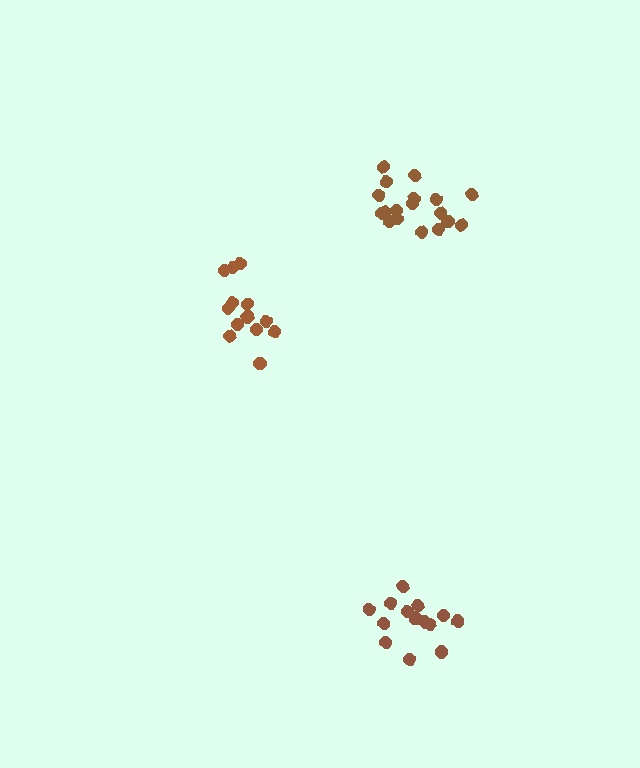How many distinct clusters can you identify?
There are 3 distinct clusters.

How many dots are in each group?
Group 1: 14 dots, Group 2: 14 dots, Group 3: 18 dots (46 total).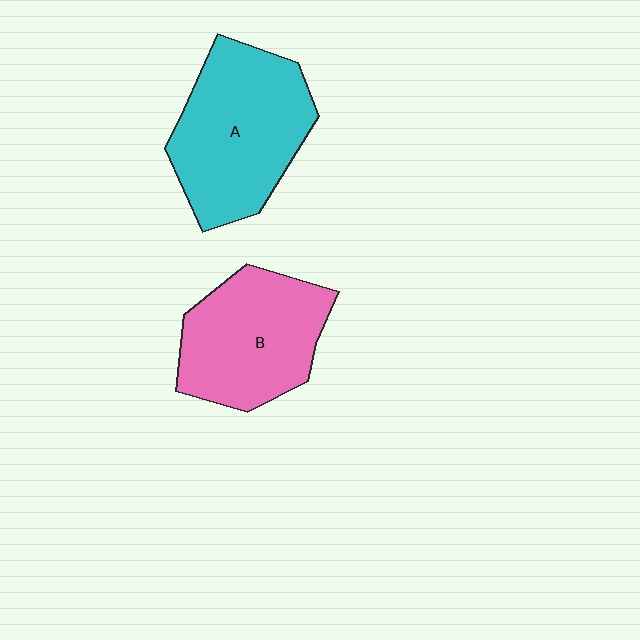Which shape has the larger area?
Shape A (cyan).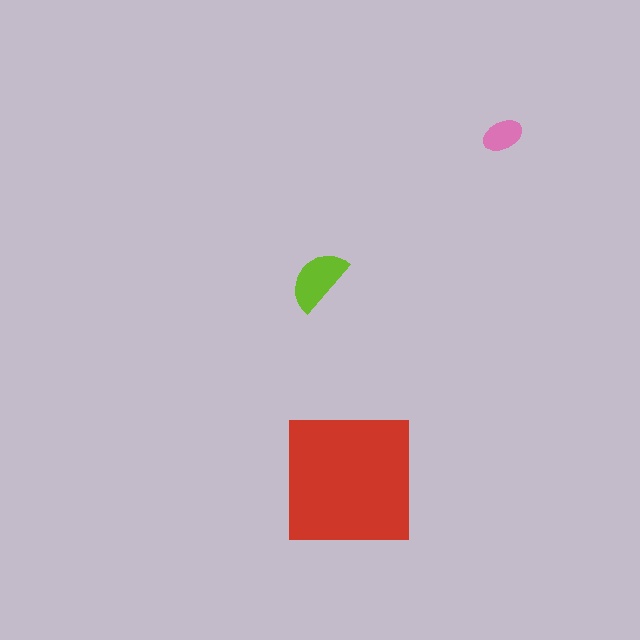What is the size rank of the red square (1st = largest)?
1st.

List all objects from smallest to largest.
The pink ellipse, the lime semicircle, the red square.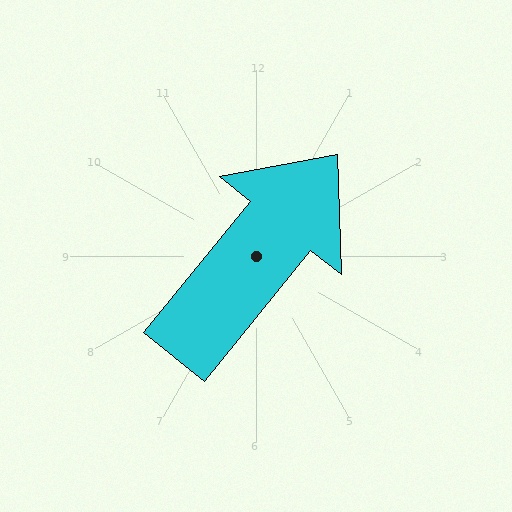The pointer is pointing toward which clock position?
Roughly 1 o'clock.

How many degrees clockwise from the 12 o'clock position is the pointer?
Approximately 39 degrees.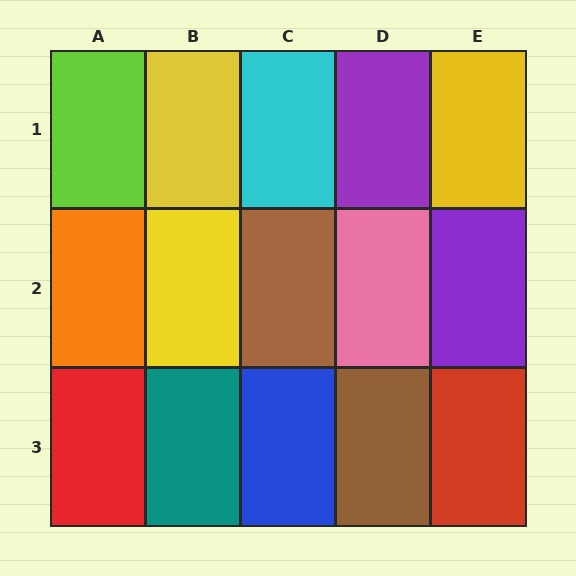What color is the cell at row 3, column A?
Red.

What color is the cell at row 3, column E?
Red.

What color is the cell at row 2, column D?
Pink.